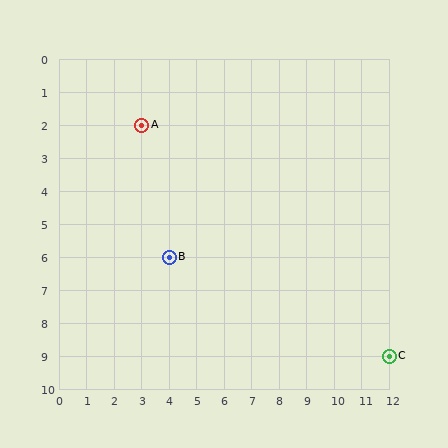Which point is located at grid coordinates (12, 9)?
Point C is at (12, 9).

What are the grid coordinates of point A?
Point A is at grid coordinates (3, 2).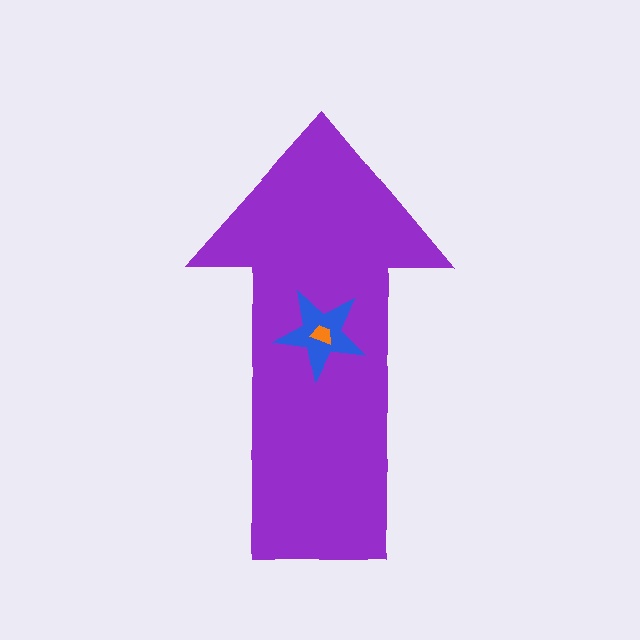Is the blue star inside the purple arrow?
Yes.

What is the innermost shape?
The orange trapezoid.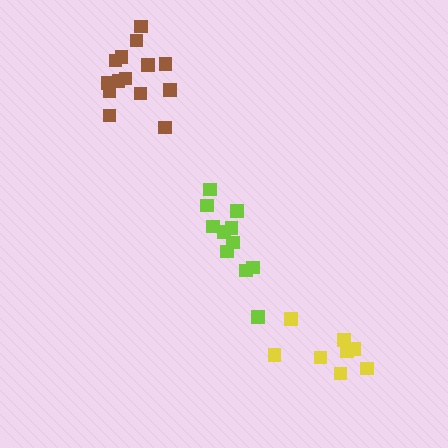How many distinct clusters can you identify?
There are 3 distinct clusters.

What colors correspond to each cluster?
The clusters are colored: brown, yellow, lime.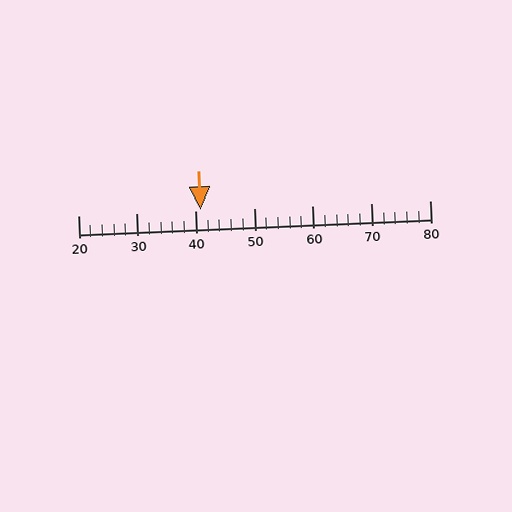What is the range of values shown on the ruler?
The ruler shows values from 20 to 80.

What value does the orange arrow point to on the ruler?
The orange arrow points to approximately 41.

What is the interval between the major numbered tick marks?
The major tick marks are spaced 10 units apart.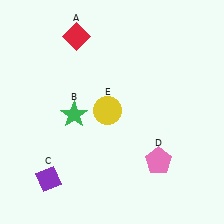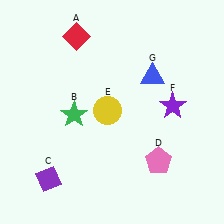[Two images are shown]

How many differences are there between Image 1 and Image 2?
There are 2 differences between the two images.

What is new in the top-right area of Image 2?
A blue triangle (G) was added in the top-right area of Image 2.